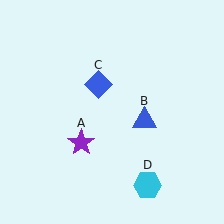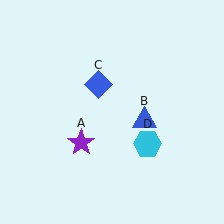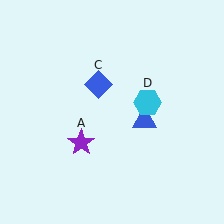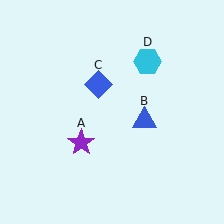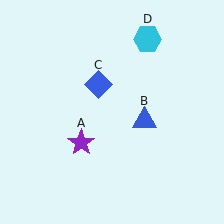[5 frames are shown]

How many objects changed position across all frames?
1 object changed position: cyan hexagon (object D).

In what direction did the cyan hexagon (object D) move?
The cyan hexagon (object D) moved up.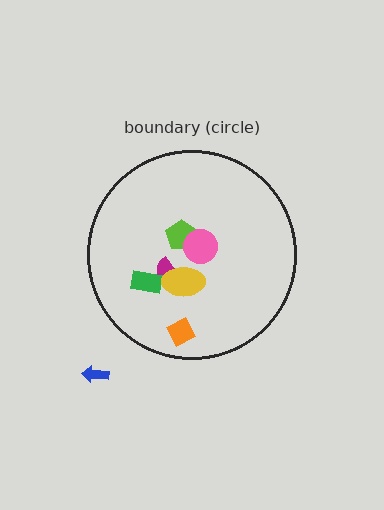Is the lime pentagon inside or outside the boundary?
Inside.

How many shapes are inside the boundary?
6 inside, 1 outside.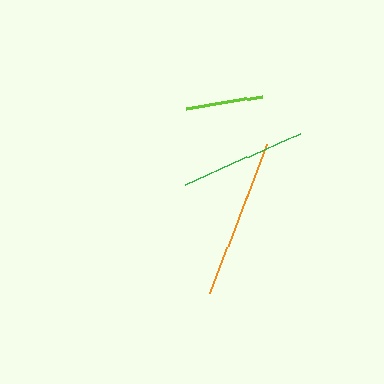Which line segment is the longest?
The orange line is the longest at approximately 160 pixels.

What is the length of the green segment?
The green segment is approximately 125 pixels long.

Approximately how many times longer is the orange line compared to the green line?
The orange line is approximately 1.3 times the length of the green line.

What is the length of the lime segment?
The lime segment is approximately 77 pixels long.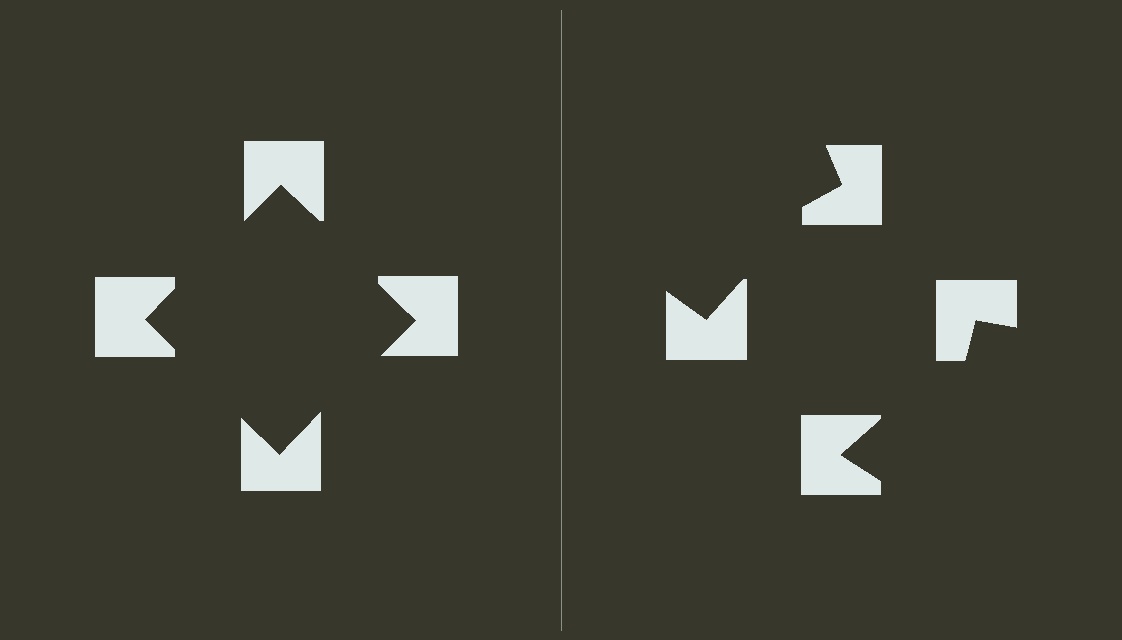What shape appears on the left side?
An illusory square.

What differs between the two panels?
The notched squares are positioned identically on both sides; only the wedge orientations differ. On the left they align to a square; on the right they are misaligned.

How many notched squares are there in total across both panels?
8 — 4 on each side.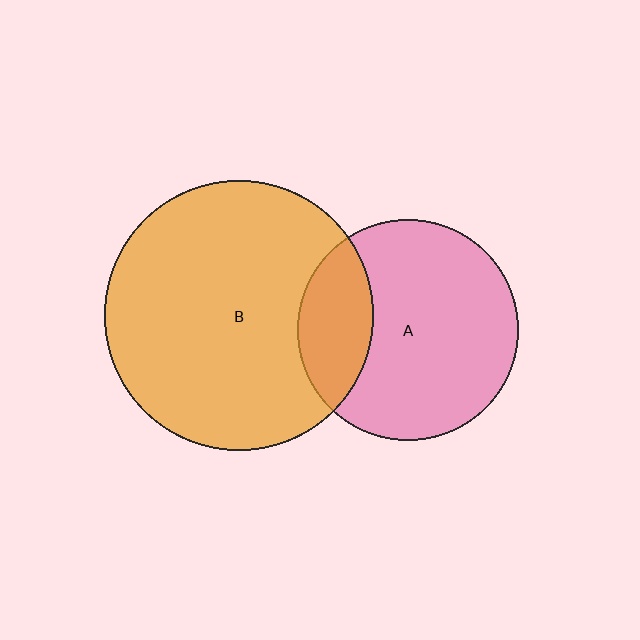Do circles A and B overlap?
Yes.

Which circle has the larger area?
Circle B (orange).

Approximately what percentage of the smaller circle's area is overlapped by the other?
Approximately 25%.